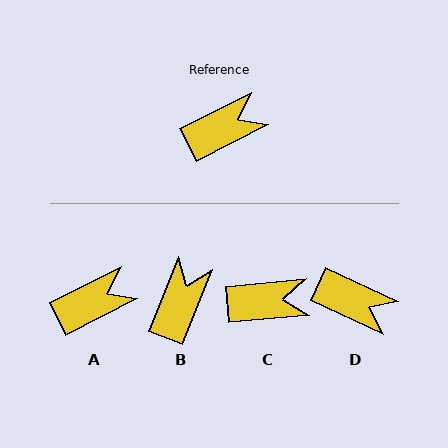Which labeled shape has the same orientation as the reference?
A.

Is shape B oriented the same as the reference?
No, it is off by about 42 degrees.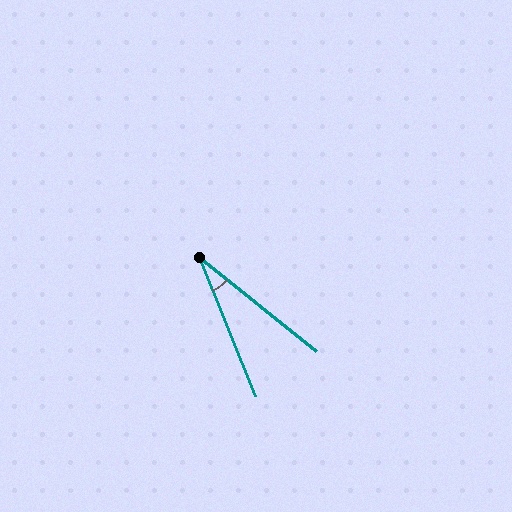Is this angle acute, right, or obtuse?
It is acute.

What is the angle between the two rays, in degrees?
Approximately 29 degrees.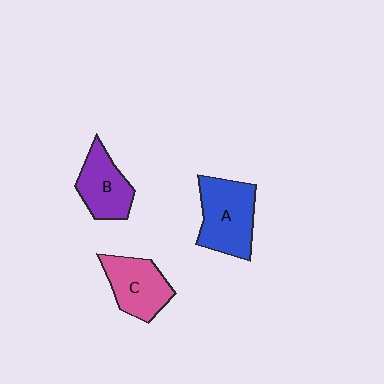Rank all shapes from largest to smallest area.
From largest to smallest: A (blue), C (pink), B (purple).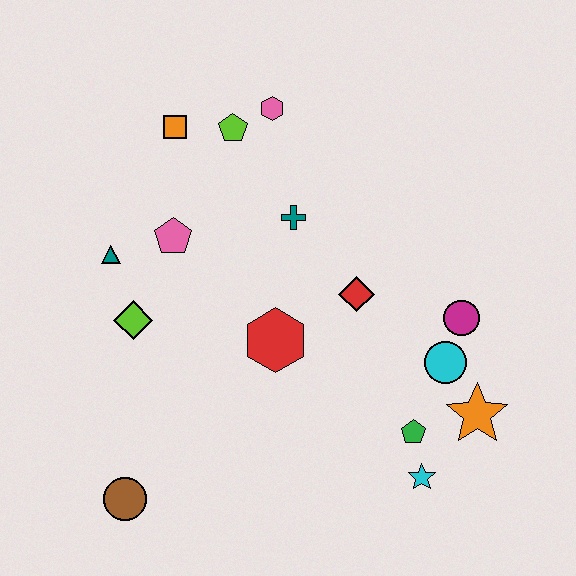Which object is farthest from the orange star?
The orange square is farthest from the orange star.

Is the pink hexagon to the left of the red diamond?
Yes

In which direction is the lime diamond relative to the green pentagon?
The lime diamond is to the left of the green pentagon.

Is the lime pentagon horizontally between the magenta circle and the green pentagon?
No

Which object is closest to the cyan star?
The green pentagon is closest to the cyan star.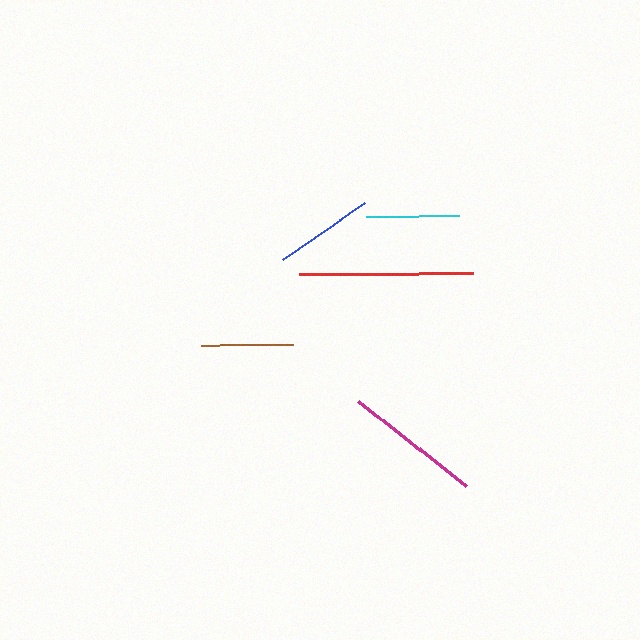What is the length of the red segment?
The red segment is approximately 174 pixels long.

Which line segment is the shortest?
The brown line is the shortest at approximately 92 pixels.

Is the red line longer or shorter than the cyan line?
The red line is longer than the cyan line.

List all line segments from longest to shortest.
From longest to shortest: red, magenta, blue, cyan, brown.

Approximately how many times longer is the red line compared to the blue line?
The red line is approximately 1.7 times the length of the blue line.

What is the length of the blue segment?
The blue segment is approximately 100 pixels long.